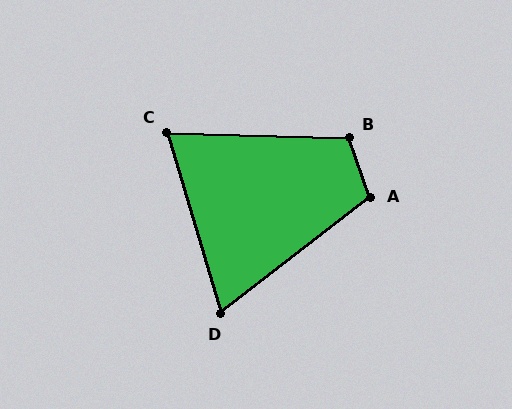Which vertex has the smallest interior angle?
D, at approximately 69 degrees.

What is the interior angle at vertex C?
Approximately 72 degrees (acute).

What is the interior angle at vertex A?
Approximately 108 degrees (obtuse).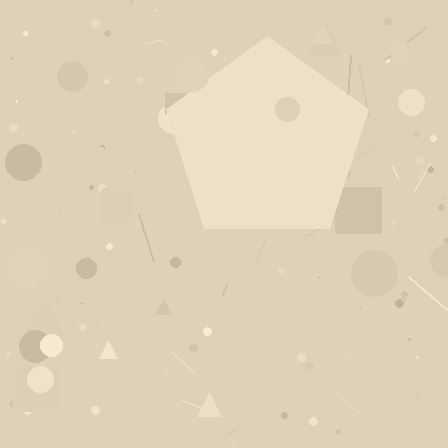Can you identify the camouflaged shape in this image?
The camouflaged shape is a pentagon.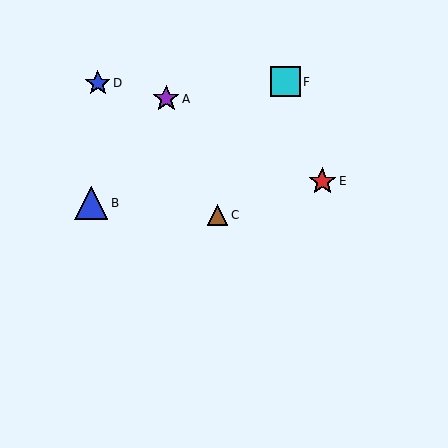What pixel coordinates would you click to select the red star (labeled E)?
Click at (322, 181) to select the red star E.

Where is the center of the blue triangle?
The center of the blue triangle is at (91, 203).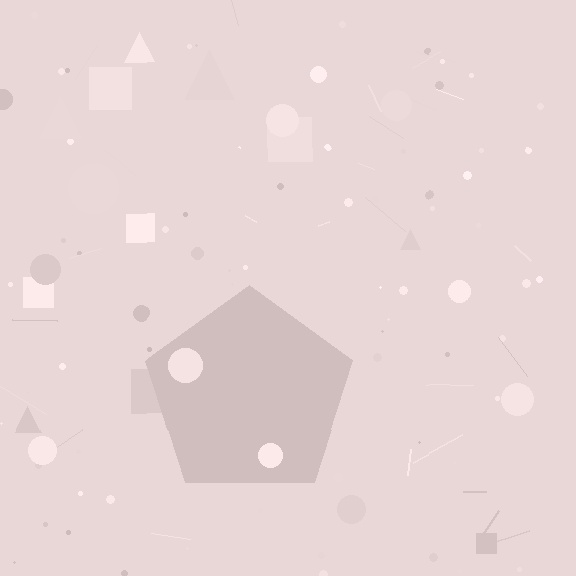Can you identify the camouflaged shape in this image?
The camouflaged shape is a pentagon.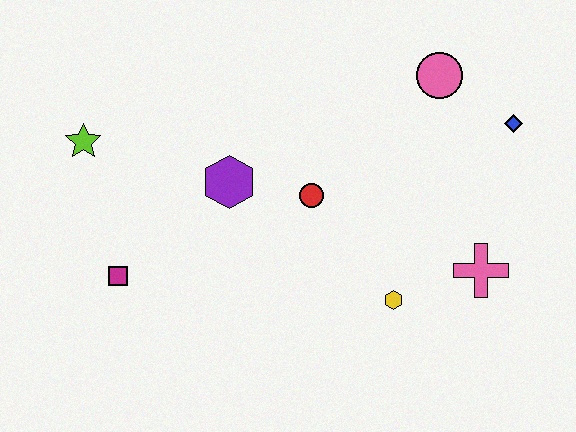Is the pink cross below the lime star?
Yes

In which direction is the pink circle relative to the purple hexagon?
The pink circle is to the right of the purple hexagon.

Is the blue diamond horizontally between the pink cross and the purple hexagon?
No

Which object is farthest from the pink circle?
The magenta square is farthest from the pink circle.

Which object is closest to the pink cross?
The yellow hexagon is closest to the pink cross.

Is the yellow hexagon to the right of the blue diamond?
No